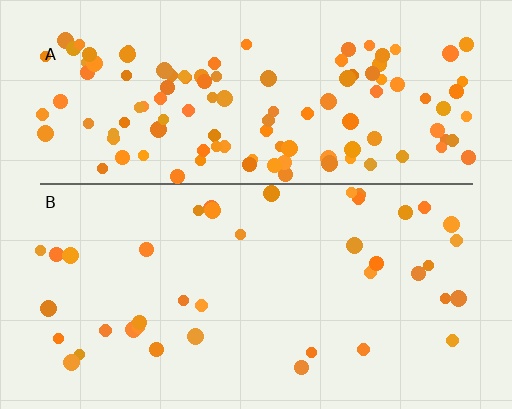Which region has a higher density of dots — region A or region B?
A (the top).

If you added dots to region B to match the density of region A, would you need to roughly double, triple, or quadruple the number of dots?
Approximately triple.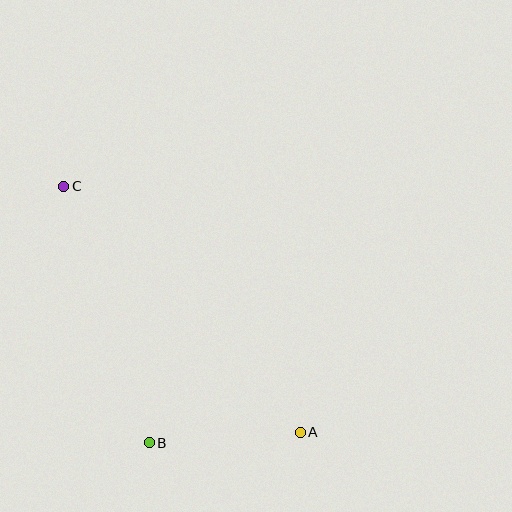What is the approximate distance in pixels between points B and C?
The distance between B and C is approximately 271 pixels.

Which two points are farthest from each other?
Points A and C are farthest from each other.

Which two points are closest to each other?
Points A and B are closest to each other.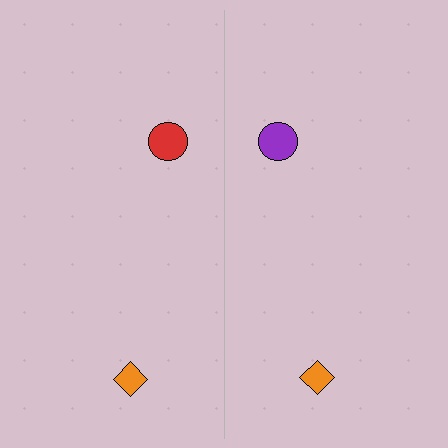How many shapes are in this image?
There are 4 shapes in this image.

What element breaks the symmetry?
The purple circle on the right side breaks the symmetry — its mirror counterpart is red.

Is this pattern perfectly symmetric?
No, the pattern is not perfectly symmetric. The purple circle on the right side breaks the symmetry — its mirror counterpart is red.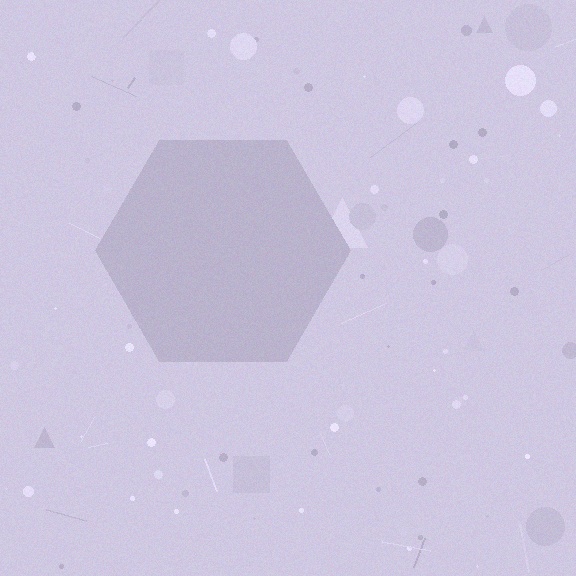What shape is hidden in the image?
A hexagon is hidden in the image.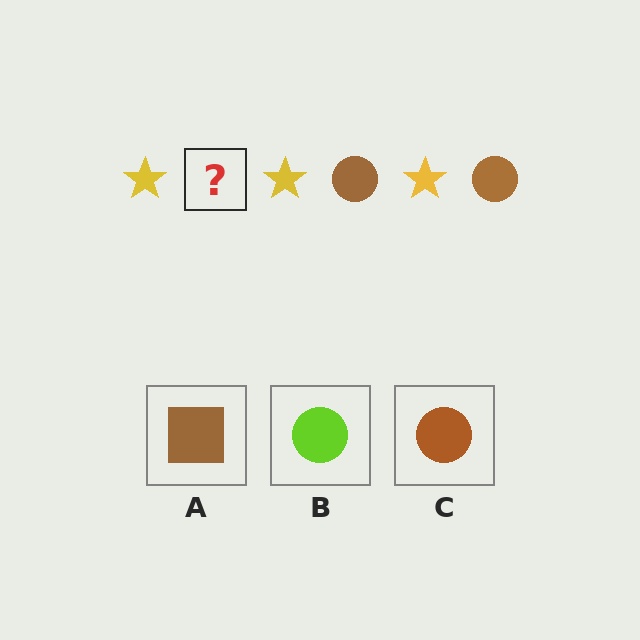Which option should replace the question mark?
Option C.